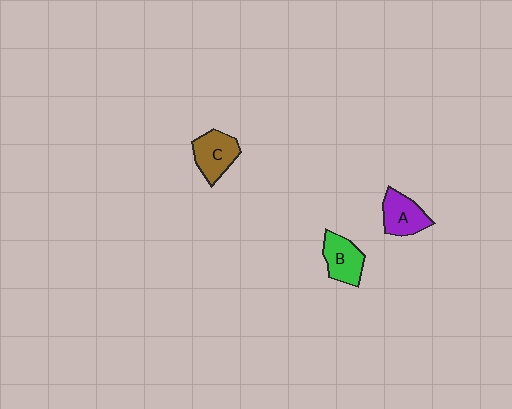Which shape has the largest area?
Shape C (brown).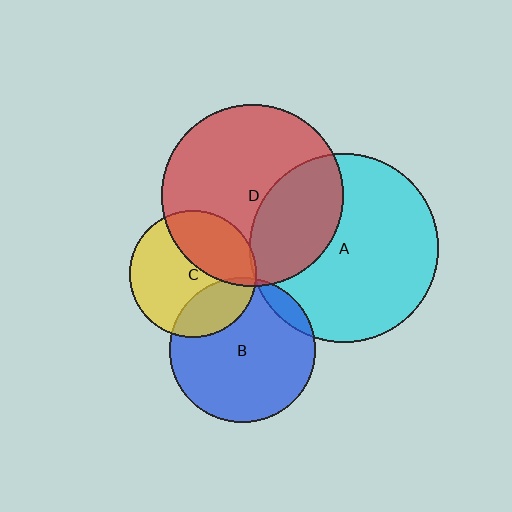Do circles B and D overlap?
Yes.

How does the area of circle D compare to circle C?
Approximately 2.0 times.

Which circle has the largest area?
Circle A (cyan).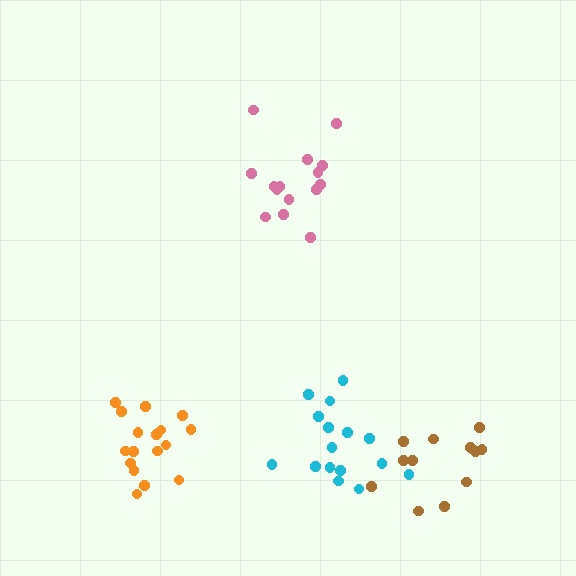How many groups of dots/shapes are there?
There are 4 groups.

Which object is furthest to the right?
The brown cluster is rightmost.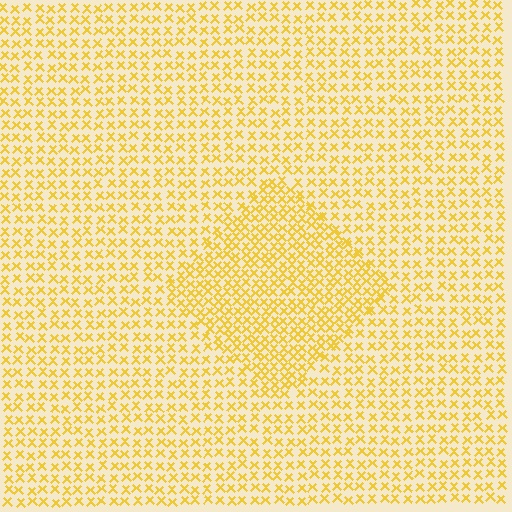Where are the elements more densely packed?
The elements are more densely packed inside the diamond boundary.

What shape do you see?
I see a diamond.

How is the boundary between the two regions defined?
The boundary is defined by a change in element density (approximately 1.6x ratio). All elements are the same color, size, and shape.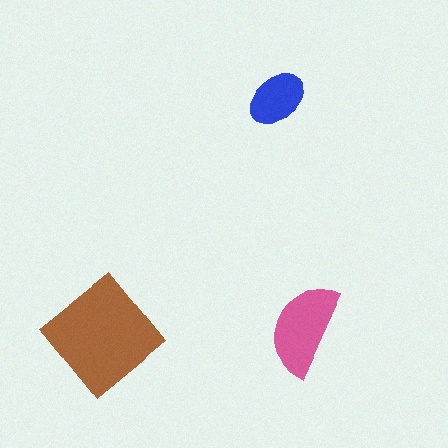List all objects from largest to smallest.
The brown diamond, the pink semicircle, the blue ellipse.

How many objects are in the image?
There are 3 objects in the image.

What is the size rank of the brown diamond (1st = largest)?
1st.